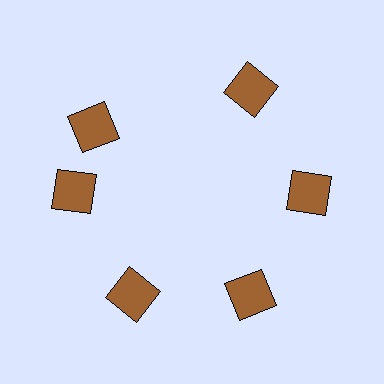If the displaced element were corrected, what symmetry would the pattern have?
It would have 6-fold rotational symmetry — the pattern would map onto itself every 60 degrees.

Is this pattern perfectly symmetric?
No. The 6 brown squares are arranged in a ring, but one element near the 11 o'clock position is rotated out of alignment along the ring, breaking the 6-fold rotational symmetry.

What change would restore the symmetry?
The symmetry would be restored by rotating it back into even spacing with its neighbors so that all 6 squares sit at equal angles and equal distance from the center.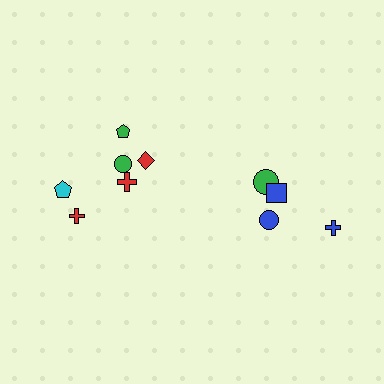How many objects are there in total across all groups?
There are 10 objects.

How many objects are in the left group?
There are 6 objects.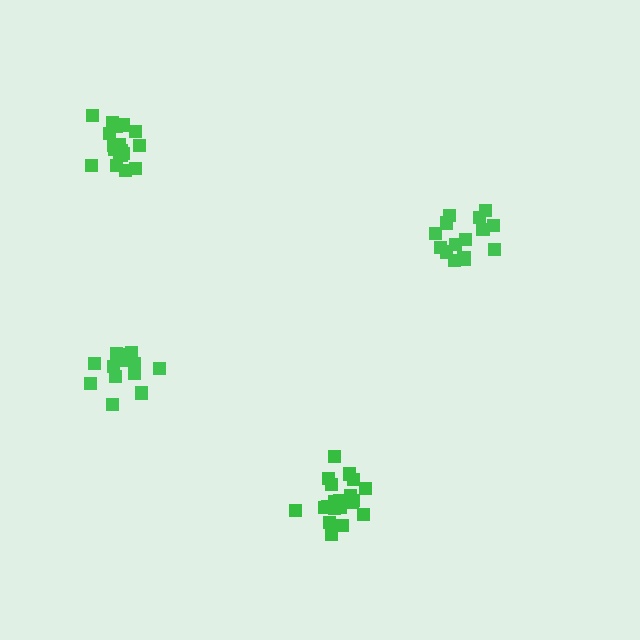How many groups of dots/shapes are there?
There are 4 groups.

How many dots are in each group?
Group 1: 15 dots, Group 2: 21 dots, Group 3: 18 dots, Group 4: 15 dots (69 total).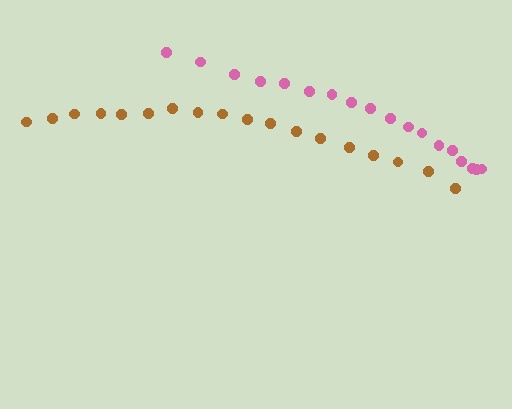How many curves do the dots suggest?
There are 2 distinct paths.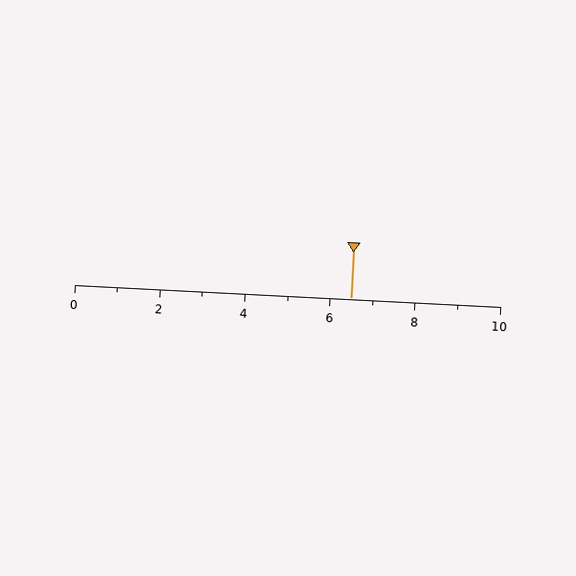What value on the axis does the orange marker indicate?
The marker indicates approximately 6.5.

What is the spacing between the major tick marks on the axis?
The major ticks are spaced 2 apart.